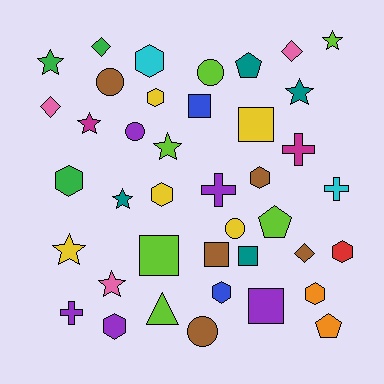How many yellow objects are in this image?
There are 5 yellow objects.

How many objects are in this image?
There are 40 objects.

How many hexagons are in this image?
There are 9 hexagons.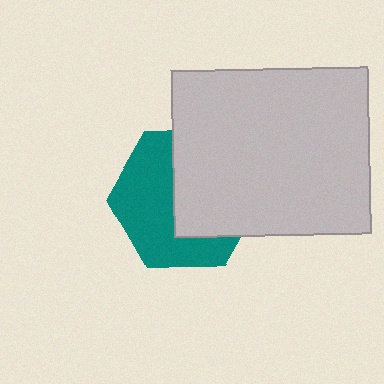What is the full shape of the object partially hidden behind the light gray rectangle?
The partially hidden object is a teal hexagon.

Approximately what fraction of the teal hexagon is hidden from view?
Roughly 49% of the teal hexagon is hidden behind the light gray rectangle.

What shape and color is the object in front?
The object in front is a light gray rectangle.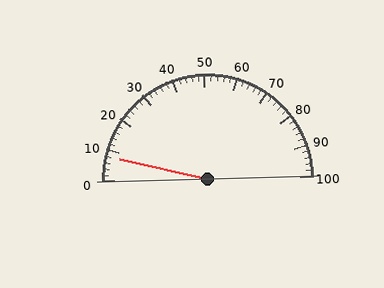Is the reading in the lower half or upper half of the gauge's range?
The reading is in the lower half of the range (0 to 100).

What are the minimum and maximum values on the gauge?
The gauge ranges from 0 to 100.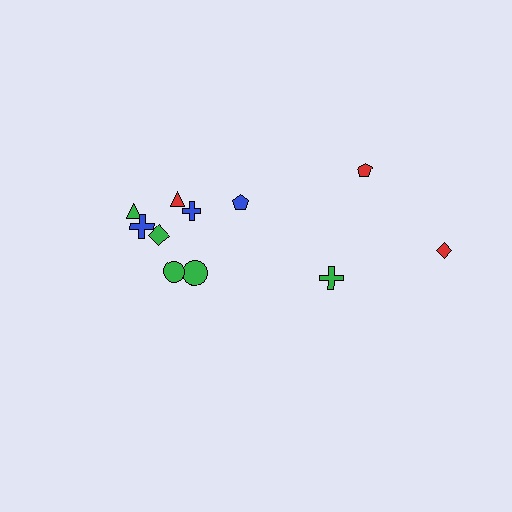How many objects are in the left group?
There are 8 objects.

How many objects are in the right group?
There are 3 objects.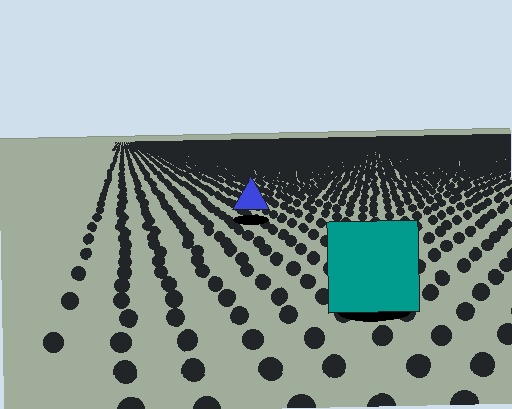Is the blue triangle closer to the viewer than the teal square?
No. The teal square is closer — you can tell from the texture gradient: the ground texture is coarser near it.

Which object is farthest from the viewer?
The blue triangle is farthest from the viewer. It appears smaller and the ground texture around it is denser.